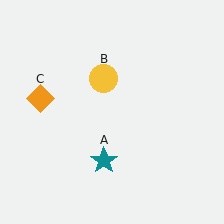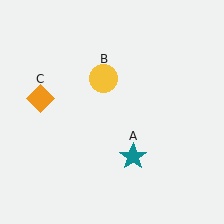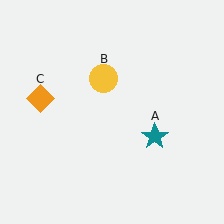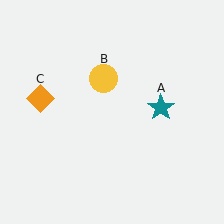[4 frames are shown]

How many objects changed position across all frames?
1 object changed position: teal star (object A).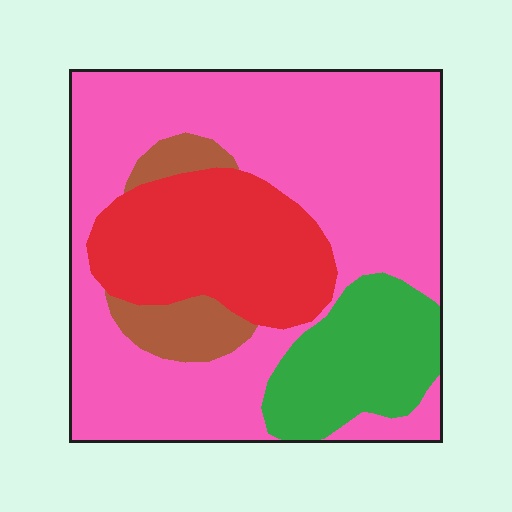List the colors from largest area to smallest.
From largest to smallest: pink, red, green, brown.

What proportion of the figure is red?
Red takes up about one fifth (1/5) of the figure.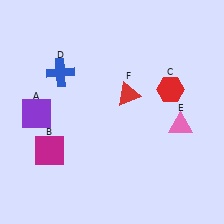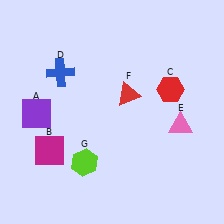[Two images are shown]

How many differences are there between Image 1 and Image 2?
There is 1 difference between the two images.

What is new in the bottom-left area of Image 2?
A lime hexagon (G) was added in the bottom-left area of Image 2.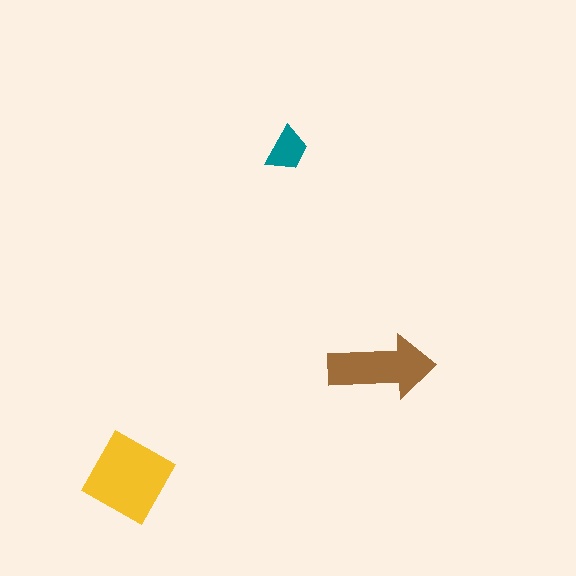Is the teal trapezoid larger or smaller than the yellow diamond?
Smaller.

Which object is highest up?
The teal trapezoid is topmost.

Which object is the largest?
The yellow diamond.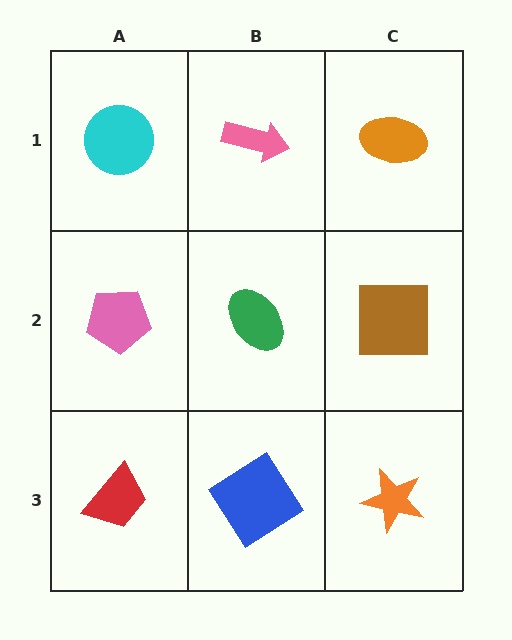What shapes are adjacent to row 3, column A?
A pink pentagon (row 2, column A), a blue diamond (row 3, column B).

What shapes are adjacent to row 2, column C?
An orange ellipse (row 1, column C), an orange star (row 3, column C), a green ellipse (row 2, column B).